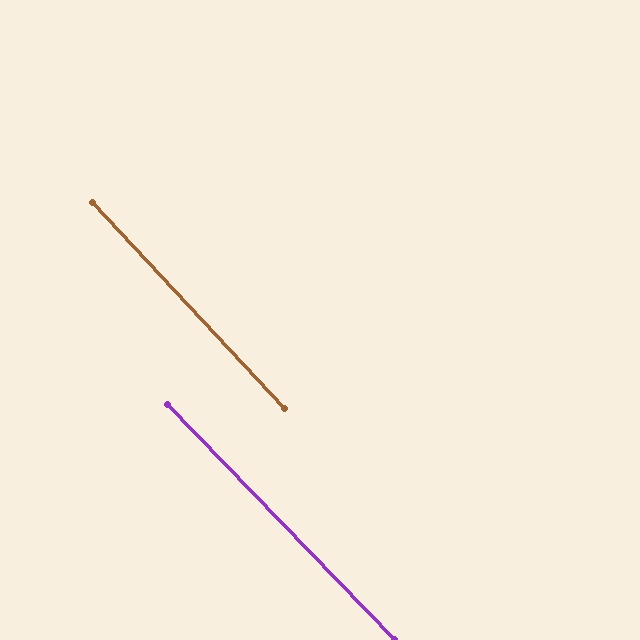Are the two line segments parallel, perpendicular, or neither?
Parallel — their directions differ by only 0.9°.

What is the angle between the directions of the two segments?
Approximately 1 degree.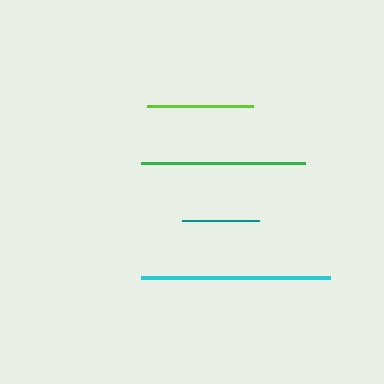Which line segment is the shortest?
The teal line is the shortest at approximately 77 pixels.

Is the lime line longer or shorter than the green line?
The green line is longer than the lime line.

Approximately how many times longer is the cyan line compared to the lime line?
The cyan line is approximately 1.8 times the length of the lime line.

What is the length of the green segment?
The green segment is approximately 164 pixels long.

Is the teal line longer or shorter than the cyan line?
The cyan line is longer than the teal line.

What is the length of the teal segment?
The teal segment is approximately 77 pixels long.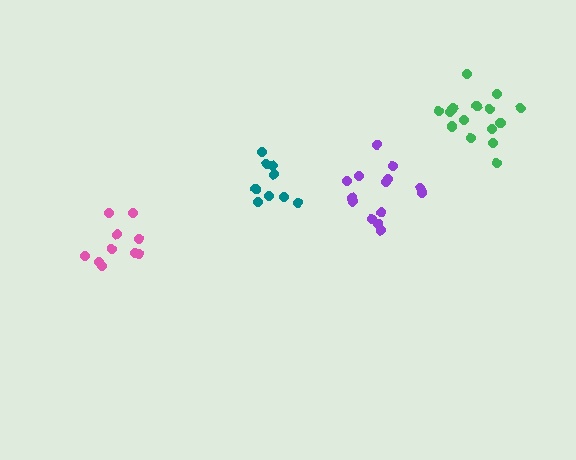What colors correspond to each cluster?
The clusters are colored: pink, teal, green, purple.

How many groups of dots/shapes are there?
There are 4 groups.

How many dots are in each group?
Group 1: 10 dots, Group 2: 10 dots, Group 3: 15 dots, Group 4: 15 dots (50 total).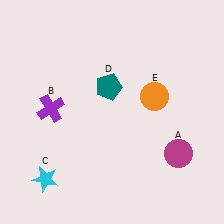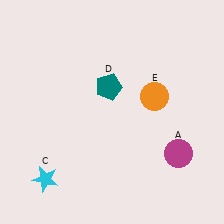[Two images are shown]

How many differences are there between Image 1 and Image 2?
There is 1 difference between the two images.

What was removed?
The purple cross (B) was removed in Image 2.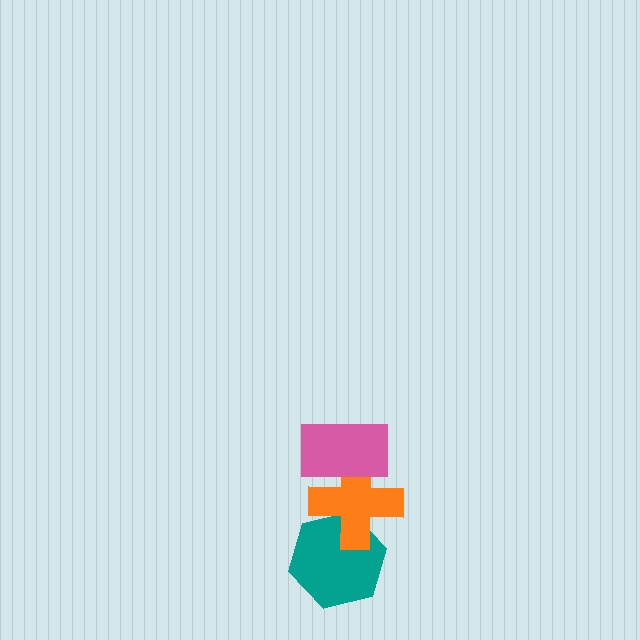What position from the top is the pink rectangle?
The pink rectangle is 1st from the top.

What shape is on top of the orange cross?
The pink rectangle is on top of the orange cross.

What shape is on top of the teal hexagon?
The orange cross is on top of the teal hexagon.